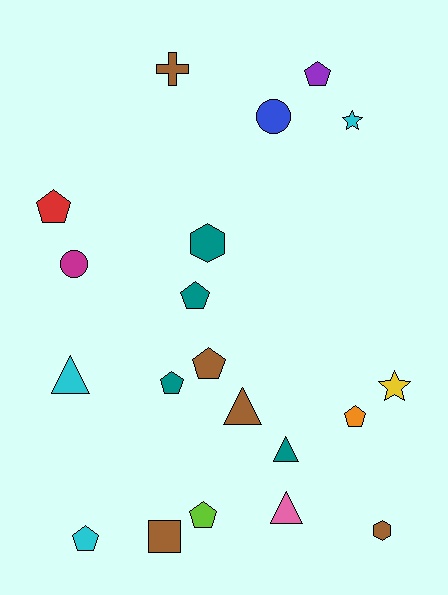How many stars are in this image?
There are 2 stars.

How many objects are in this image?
There are 20 objects.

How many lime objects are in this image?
There is 1 lime object.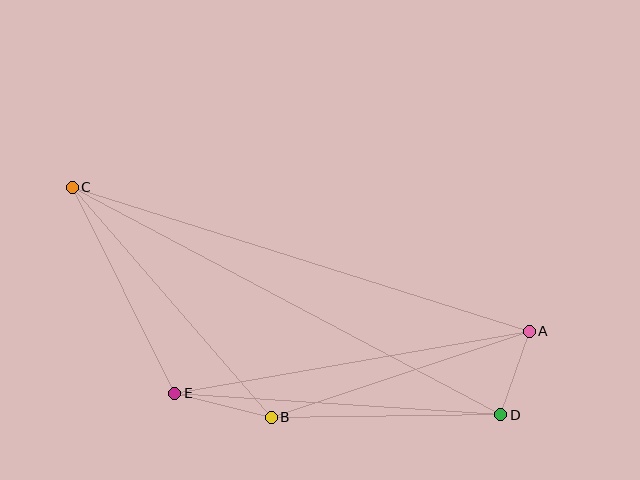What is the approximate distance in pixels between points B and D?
The distance between B and D is approximately 230 pixels.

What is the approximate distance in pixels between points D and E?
The distance between D and E is approximately 327 pixels.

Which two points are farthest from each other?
Points C and D are farthest from each other.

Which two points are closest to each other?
Points A and D are closest to each other.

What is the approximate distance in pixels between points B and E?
The distance between B and E is approximately 100 pixels.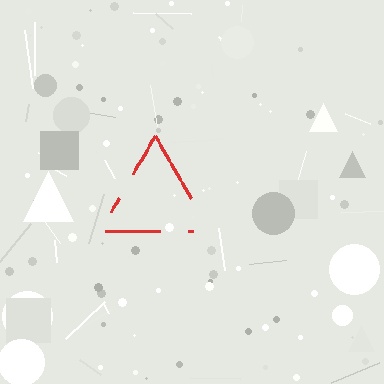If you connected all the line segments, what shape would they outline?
They would outline a triangle.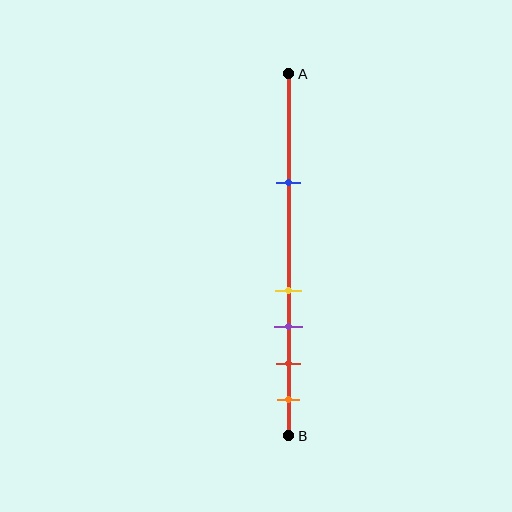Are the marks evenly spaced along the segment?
No, the marks are not evenly spaced.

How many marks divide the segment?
There are 5 marks dividing the segment.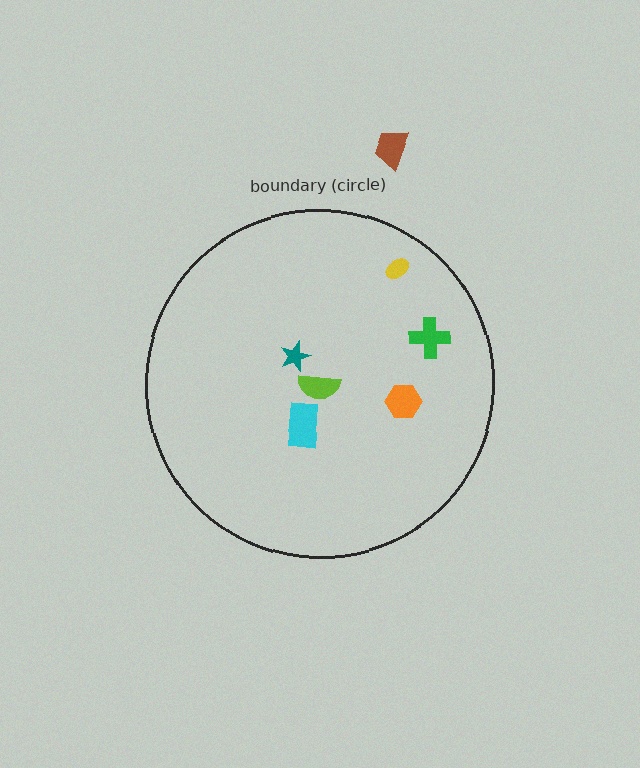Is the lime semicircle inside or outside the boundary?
Inside.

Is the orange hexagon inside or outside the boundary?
Inside.